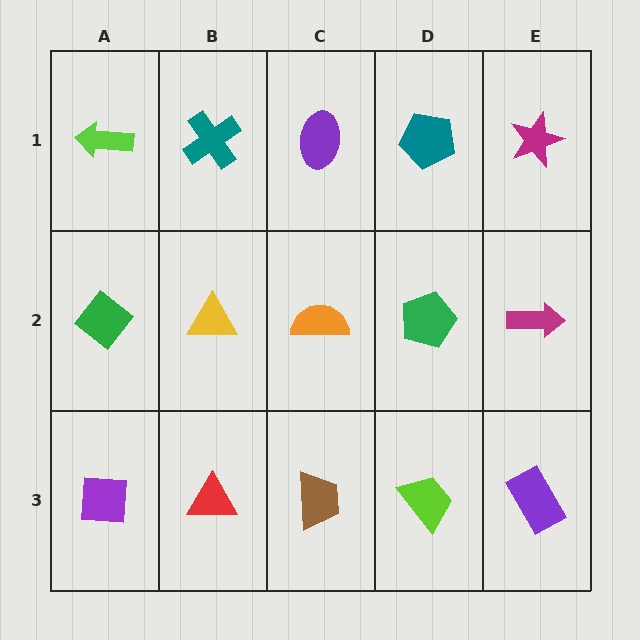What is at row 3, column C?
A brown trapezoid.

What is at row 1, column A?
A lime arrow.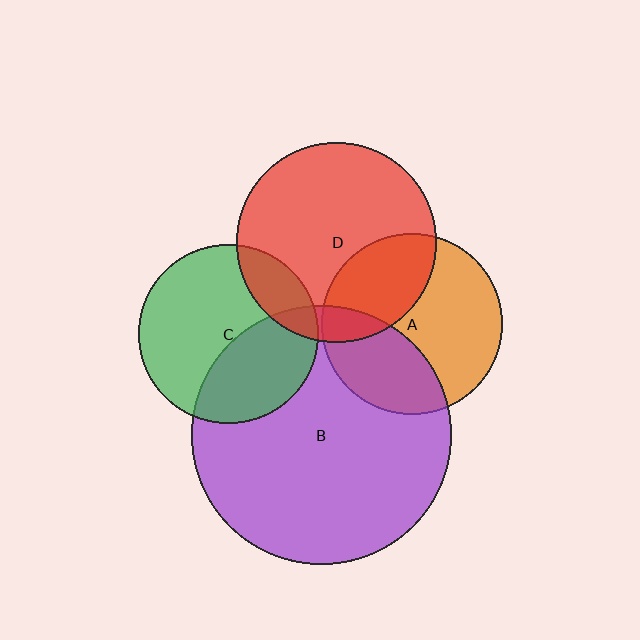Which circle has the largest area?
Circle B (purple).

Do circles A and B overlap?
Yes.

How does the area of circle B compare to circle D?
Approximately 1.7 times.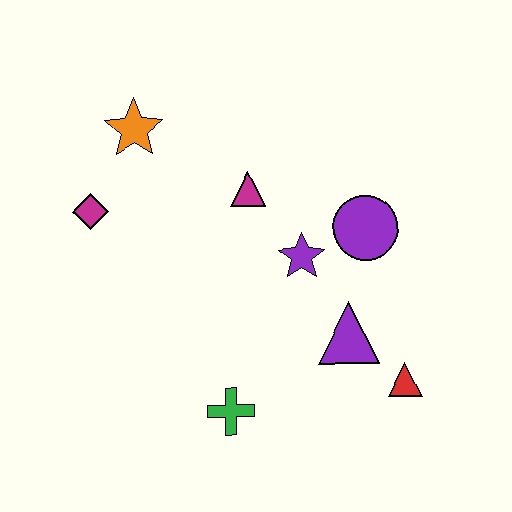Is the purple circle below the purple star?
No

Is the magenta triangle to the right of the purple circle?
No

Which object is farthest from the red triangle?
The orange star is farthest from the red triangle.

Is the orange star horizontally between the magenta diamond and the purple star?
Yes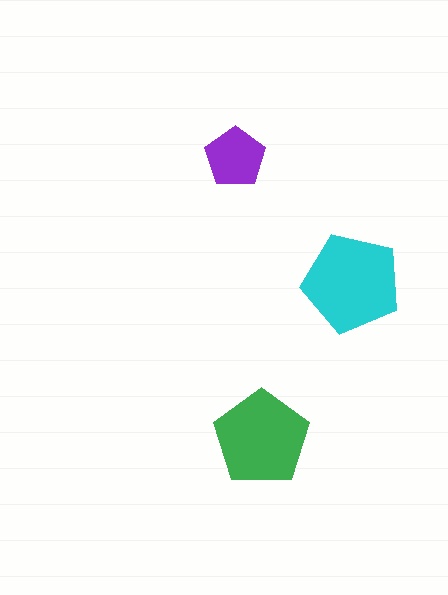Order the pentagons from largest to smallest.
the cyan one, the green one, the purple one.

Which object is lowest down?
The green pentagon is bottommost.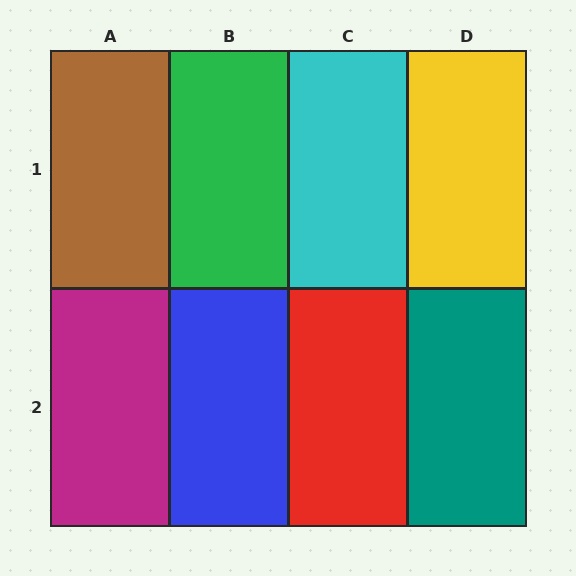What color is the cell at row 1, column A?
Brown.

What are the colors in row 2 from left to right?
Magenta, blue, red, teal.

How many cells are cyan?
1 cell is cyan.